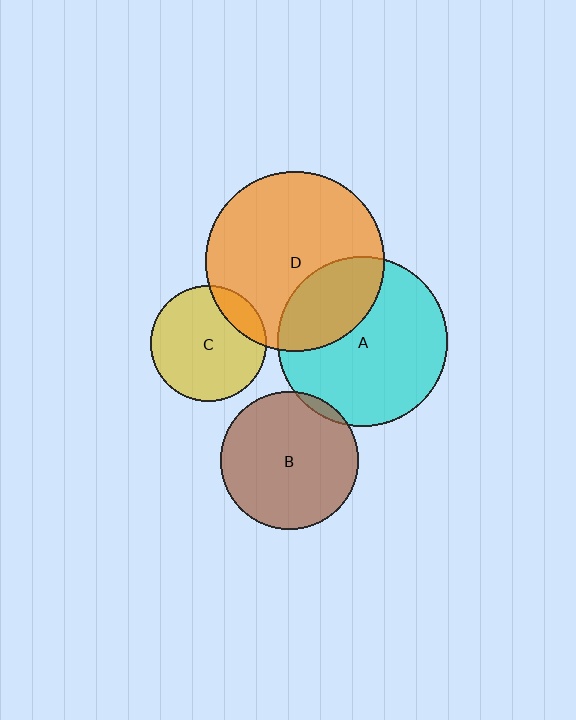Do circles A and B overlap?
Yes.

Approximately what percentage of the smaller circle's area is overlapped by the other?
Approximately 5%.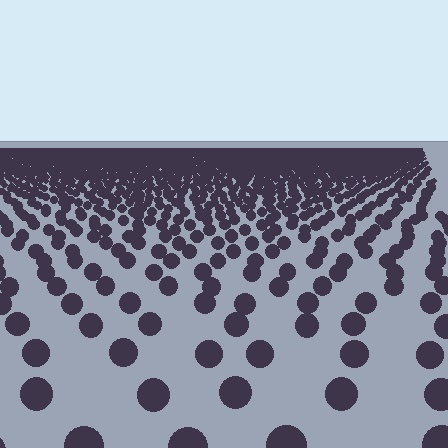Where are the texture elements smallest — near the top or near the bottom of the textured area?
Near the top.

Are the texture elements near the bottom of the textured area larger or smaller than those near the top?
Larger. Near the bottom, elements are closer to the viewer and appear at a bigger on-screen size.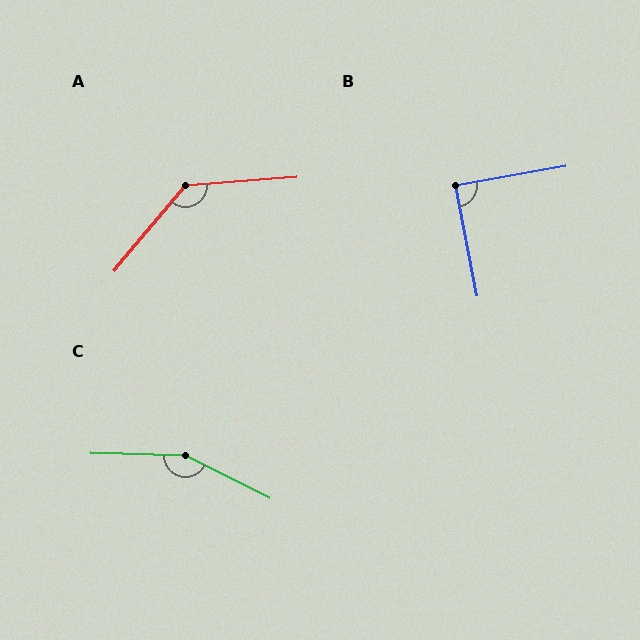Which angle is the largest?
C, at approximately 155 degrees.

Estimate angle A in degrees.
Approximately 134 degrees.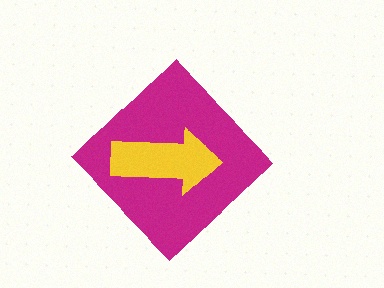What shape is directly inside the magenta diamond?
The yellow arrow.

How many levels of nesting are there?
2.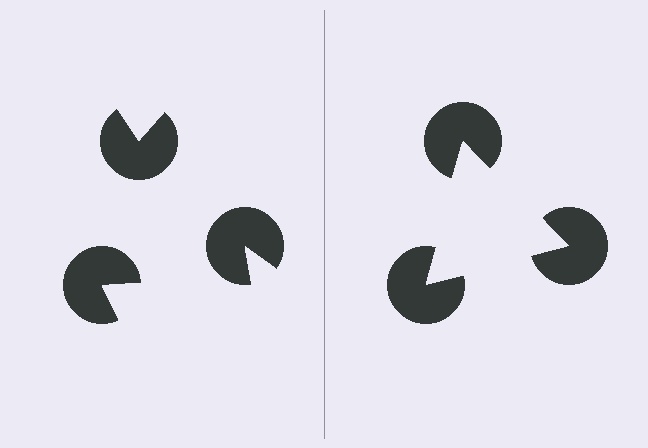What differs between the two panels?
The pac-man discs are positioned identically on both sides; only the wedge orientations differ. On the right they align to a triangle; on the left they are misaligned.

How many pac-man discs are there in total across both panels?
6 — 3 on each side.